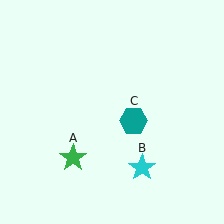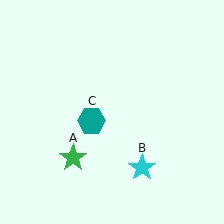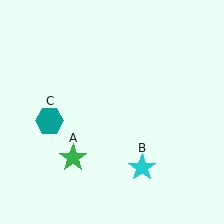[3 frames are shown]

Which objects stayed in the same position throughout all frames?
Green star (object A) and cyan star (object B) remained stationary.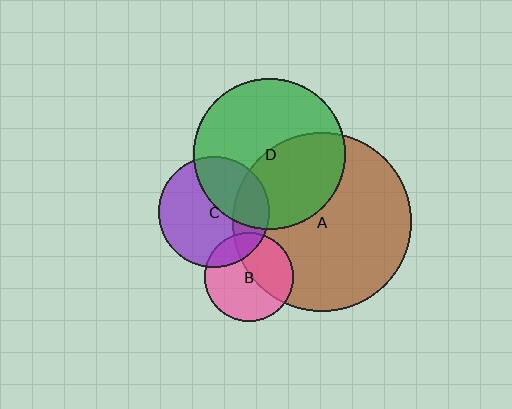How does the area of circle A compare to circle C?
Approximately 2.6 times.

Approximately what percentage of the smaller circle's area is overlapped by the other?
Approximately 45%.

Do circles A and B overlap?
Yes.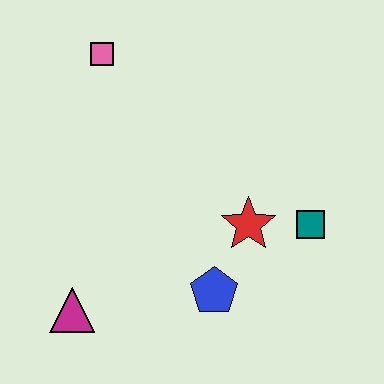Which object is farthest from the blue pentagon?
The pink square is farthest from the blue pentagon.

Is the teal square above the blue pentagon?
Yes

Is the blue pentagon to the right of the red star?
No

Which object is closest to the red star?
The teal square is closest to the red star.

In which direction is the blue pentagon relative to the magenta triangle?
The blue pentagon is to the right of the magenta triangle.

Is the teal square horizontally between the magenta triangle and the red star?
No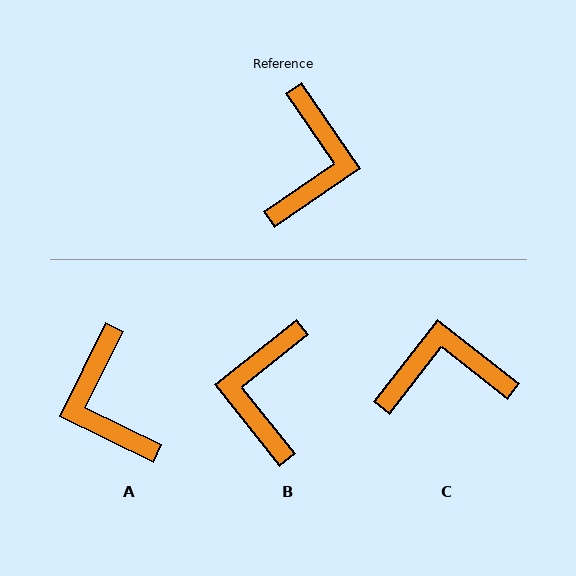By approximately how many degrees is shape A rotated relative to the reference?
Approximately 151 degrees clockwise.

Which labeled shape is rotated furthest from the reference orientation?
B, about 176 degrees away.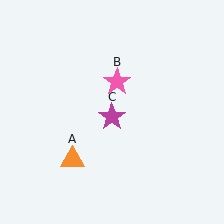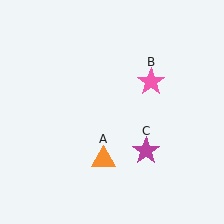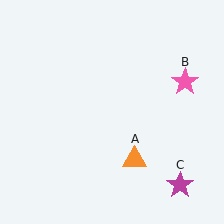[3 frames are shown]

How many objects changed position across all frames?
3 objects changed position: orange triangle (object A), pink star (object B), magenta star (object C).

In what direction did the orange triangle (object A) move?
The orange triangle (object A) moved right.